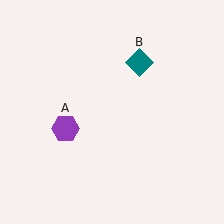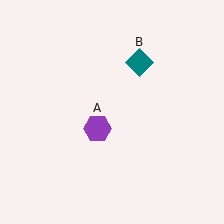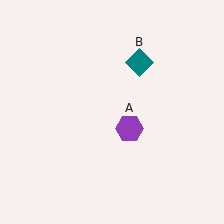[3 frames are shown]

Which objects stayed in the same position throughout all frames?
Teal diamond (object B) remained stationary.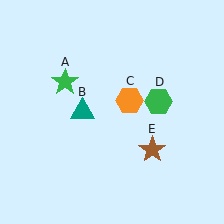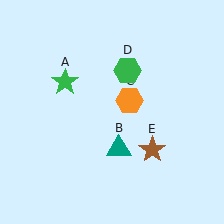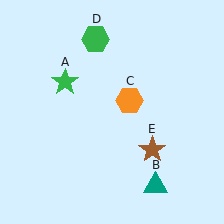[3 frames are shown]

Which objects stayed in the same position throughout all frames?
Green star (object A) and orange hexagon (object C) and brown star (object E) remained stationary.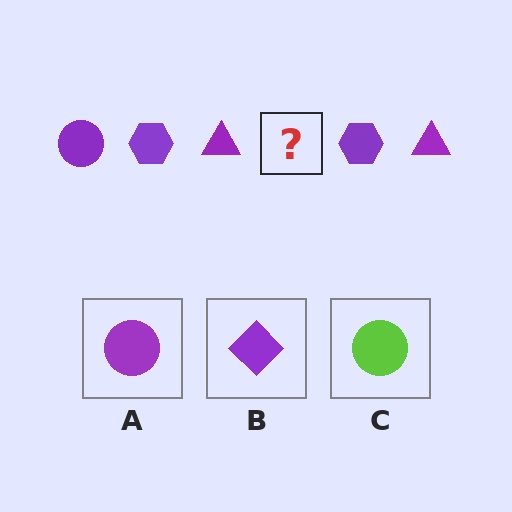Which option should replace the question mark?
Option A.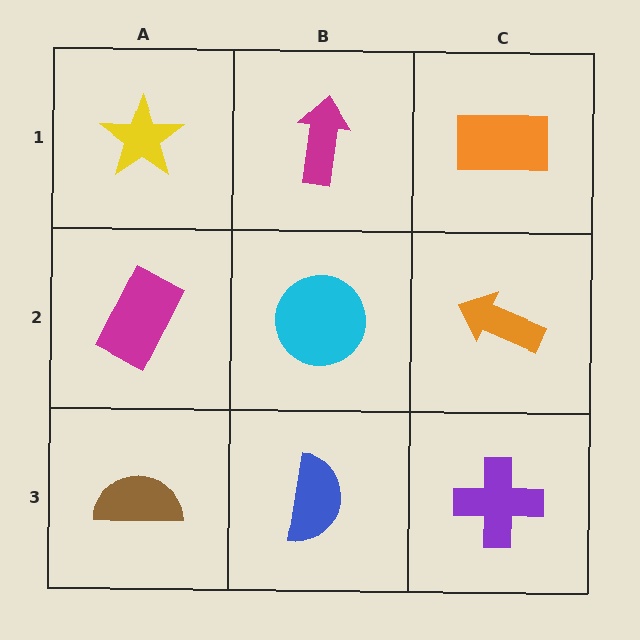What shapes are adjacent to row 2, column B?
A magenta arrow (row 1, column B), a blue semicircle (row 3, column B), a magenta rectangle (row 2, column A), an orange arrow (row 2, column C).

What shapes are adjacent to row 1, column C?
An orange arrow (row 2, column C), a magenta arrow (row 1, column B).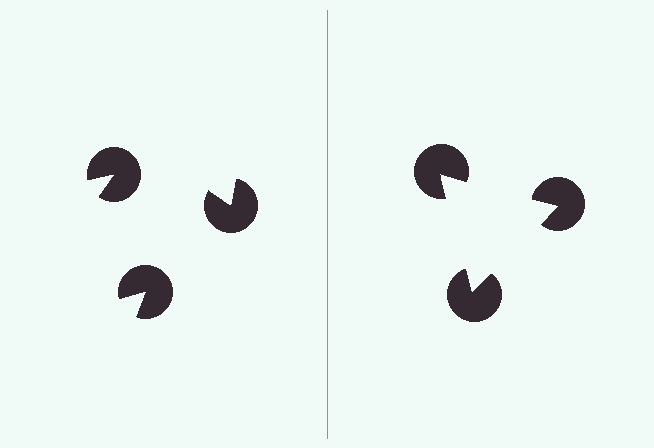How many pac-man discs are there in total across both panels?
6 — 3 on each side.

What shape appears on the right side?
An illusory triangle.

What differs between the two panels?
The pac-man discs are positioned identically on both sides; only the wedge orientations differ. On the right they align to a triangle; on the left they are misaligned.